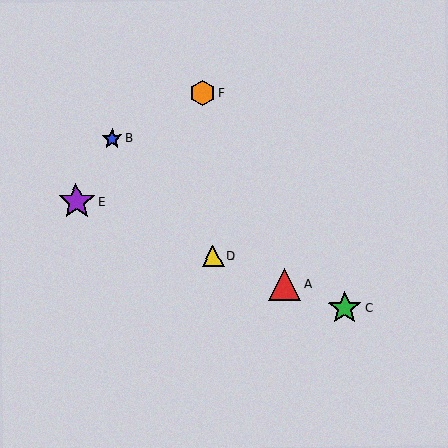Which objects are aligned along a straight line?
Objects A, C, D, E are aligned along a straight line.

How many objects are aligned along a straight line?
4 objects (A, C, D, E) are aligned along a straight line.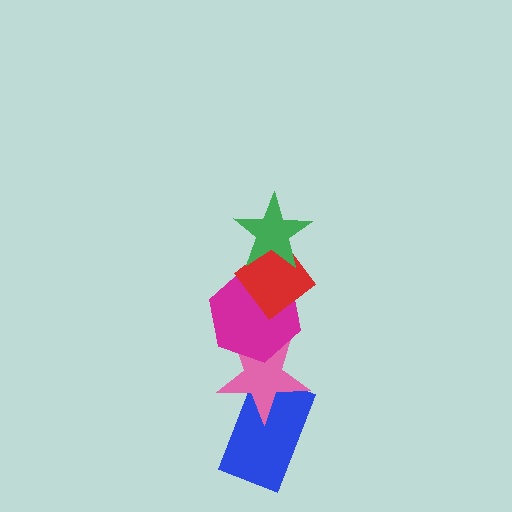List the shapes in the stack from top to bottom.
From top to bottom: the green star, the red diamond, the magenta hexagon, the pink star, the blue rectangle.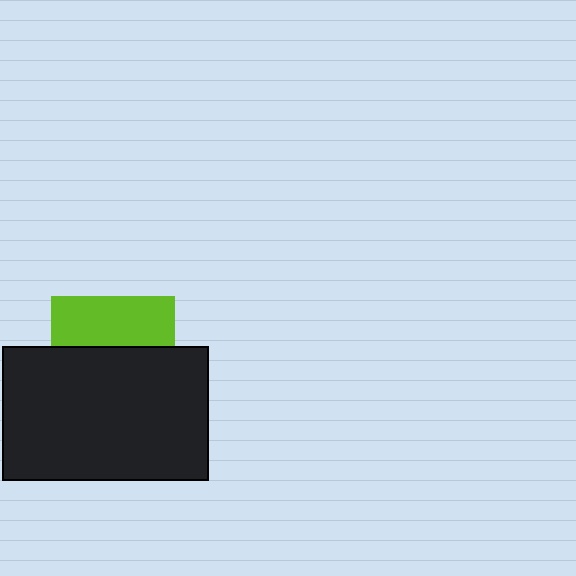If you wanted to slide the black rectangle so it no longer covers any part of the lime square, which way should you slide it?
Slide it down — that is the most direct way to separate the two shapes.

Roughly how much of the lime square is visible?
A small part of it is visible (roughly 40%).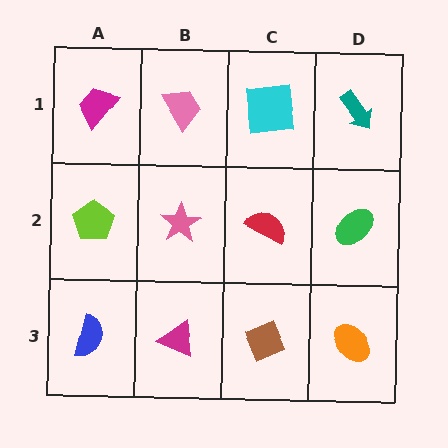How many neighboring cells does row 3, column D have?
2.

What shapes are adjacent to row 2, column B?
A pink trapezoid (row 1, column B), a magenta triangle (row 3, column B), a lime pentagon (row 2, column A), a red semicircle (row 2, column C).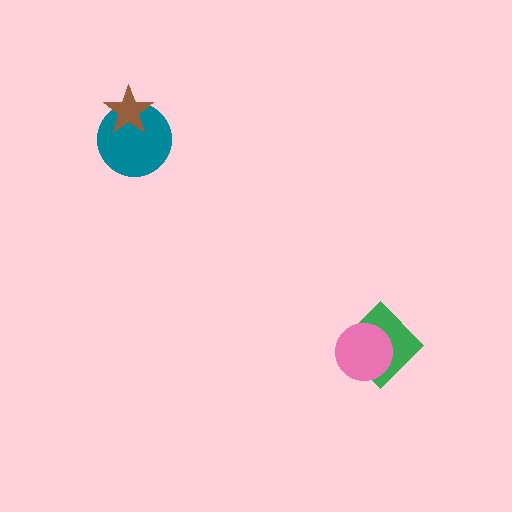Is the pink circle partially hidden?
No, no other shape covers it.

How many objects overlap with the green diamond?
1 object overlaps with the green diamond.